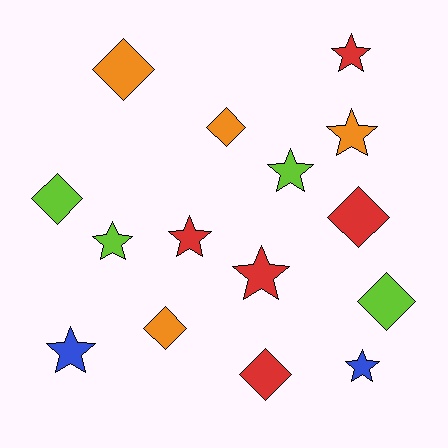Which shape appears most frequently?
Star, with 8 objects.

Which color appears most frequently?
Red, with 5 objects.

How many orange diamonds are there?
There are 3 orange diamonds.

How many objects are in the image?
There are 15 objects.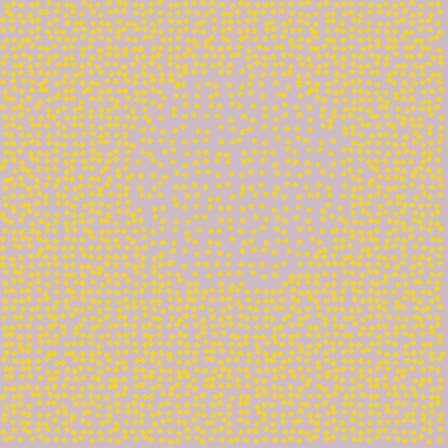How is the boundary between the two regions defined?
The boundary is defined by a change in element density (approximately 1.7x ratio). All elements are the same color, size, and shape.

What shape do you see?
I see a circle.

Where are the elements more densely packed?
The elements are more densely packed outside the circle boundary.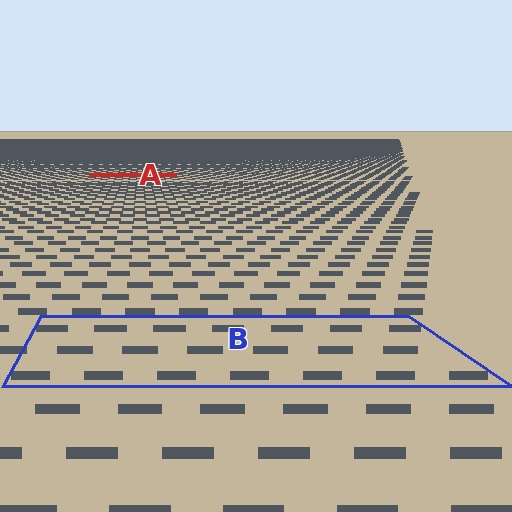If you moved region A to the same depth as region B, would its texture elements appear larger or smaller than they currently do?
They would appear larger. At a closer depth, the same texture elements are projected at a bigger on-screen size.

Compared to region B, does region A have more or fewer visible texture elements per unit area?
Region A has more texture elements per unit area — they are packed more densely because it is farther away.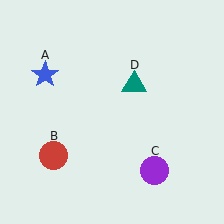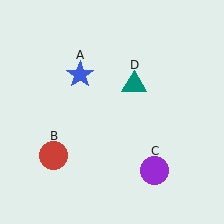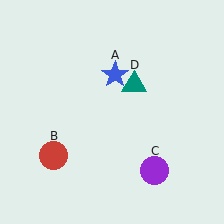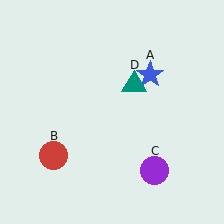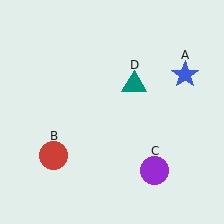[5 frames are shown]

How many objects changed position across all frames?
1 object changed position: blue star (object A).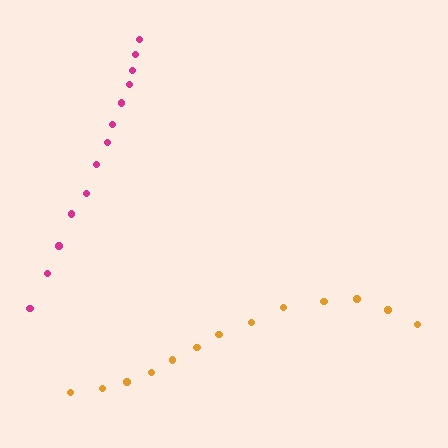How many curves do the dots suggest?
There are 2 distinct paths.